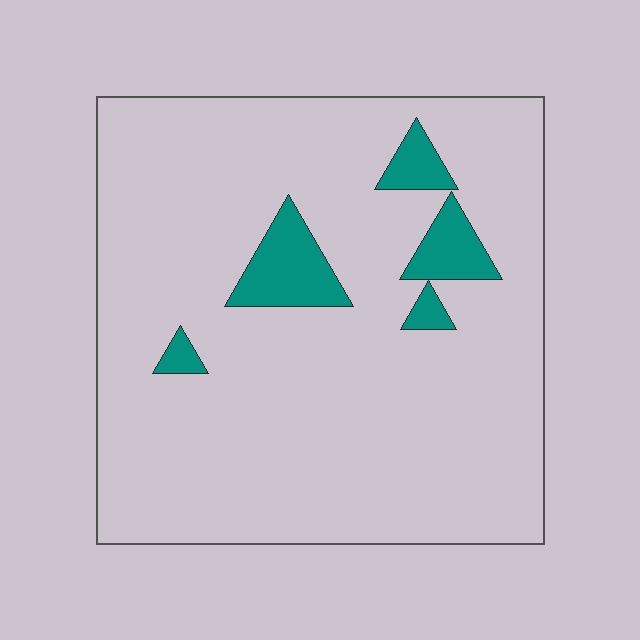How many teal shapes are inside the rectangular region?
5.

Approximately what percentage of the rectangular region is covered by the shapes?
Approximately 10%.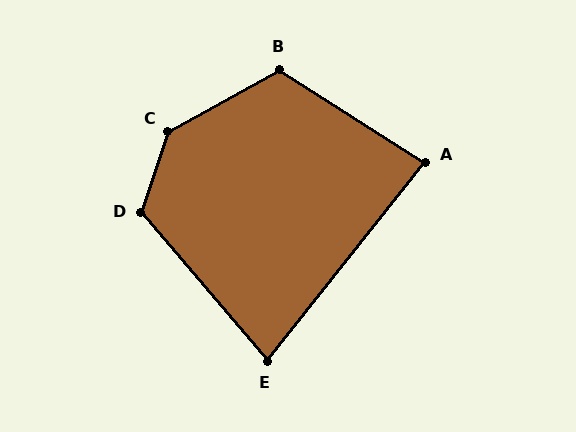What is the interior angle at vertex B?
Approximately 118 degrees (obtuse).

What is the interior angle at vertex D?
Approximately 121 degrees (obtuse).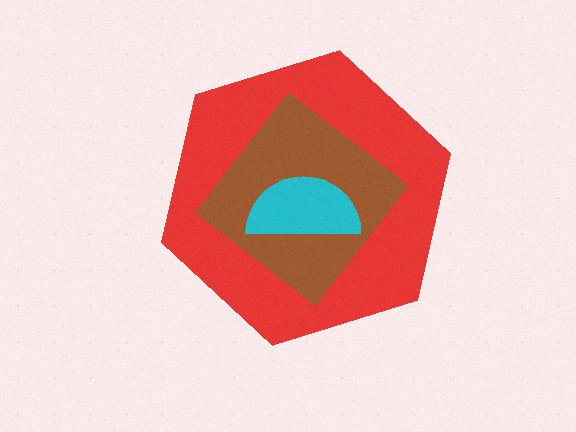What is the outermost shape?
The red hexagon.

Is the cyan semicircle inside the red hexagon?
Yes.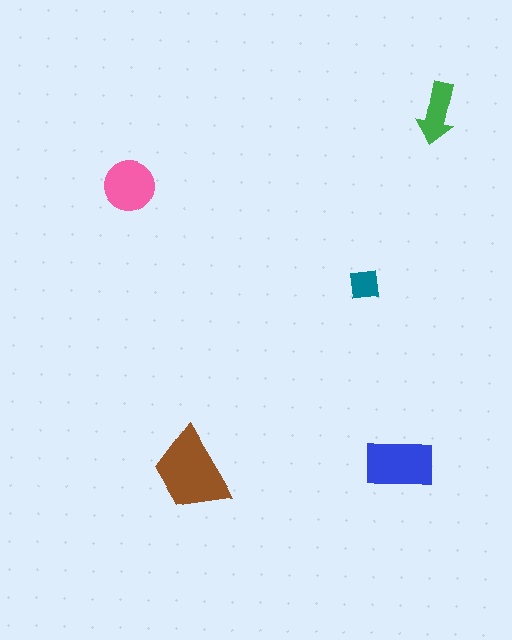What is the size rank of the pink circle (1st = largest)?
3rd.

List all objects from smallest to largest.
The teal square, the green arrow, the pink circle, the blue rectangle, the brown trapezoid.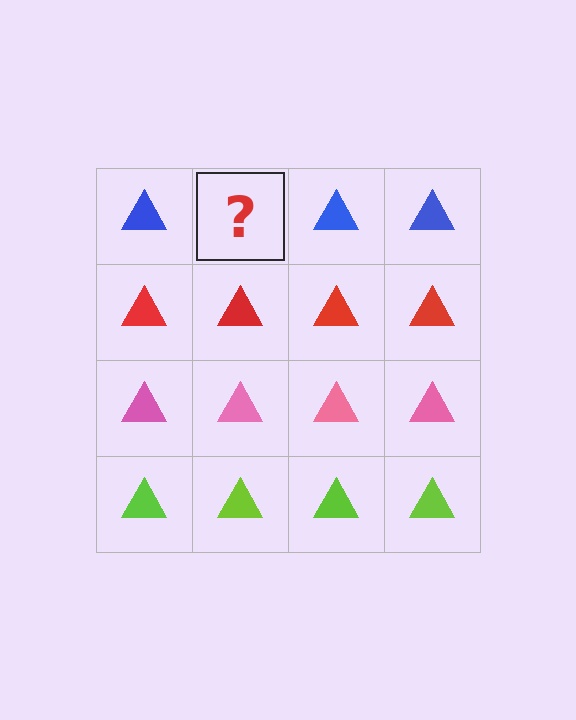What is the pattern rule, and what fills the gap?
The rule is that each row has a consistent color. The gap should be filled with a blue triangle.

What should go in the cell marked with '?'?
The missing cell should contain a blue triangle.